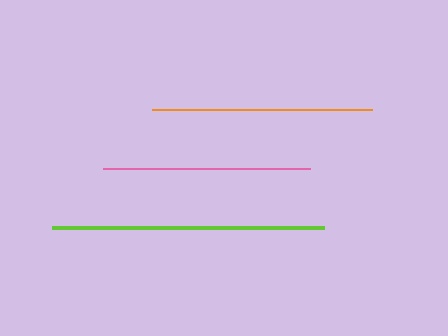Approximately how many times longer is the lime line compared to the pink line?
The lime line is approximately 1.3 times the length of the pink line.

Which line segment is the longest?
The lime line is the longest at approximately 272 pixels.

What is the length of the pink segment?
The pink segment is approximately 207 pixels long.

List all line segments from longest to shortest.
From longest to shortest: lime, orange, pink.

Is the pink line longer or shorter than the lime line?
The lime line is longer than the pink line.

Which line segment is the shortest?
The pink line is the shortest at approximately 207 pixels.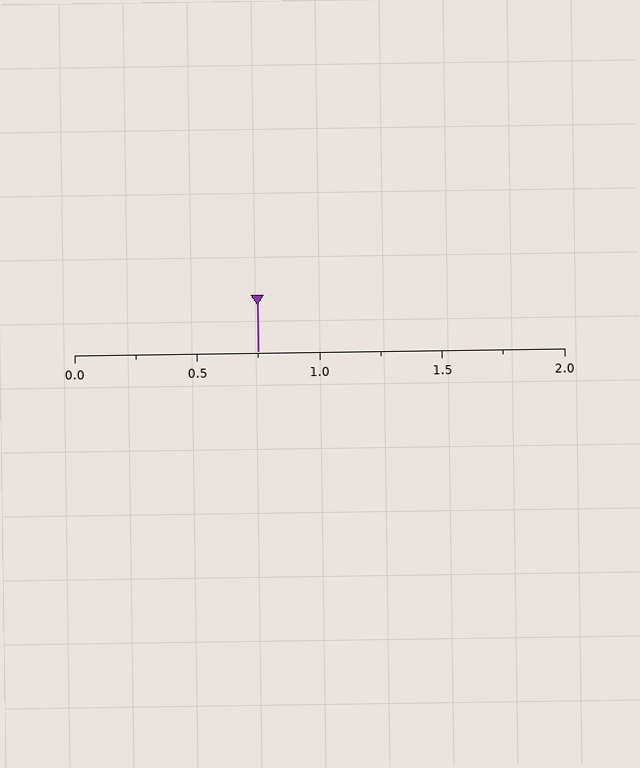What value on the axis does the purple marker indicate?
The marker indicates approximately 0.75.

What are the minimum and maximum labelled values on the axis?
The axis runs from 0.0 to 2.0.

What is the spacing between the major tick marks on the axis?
The major ticks are spaced 0.5 apart.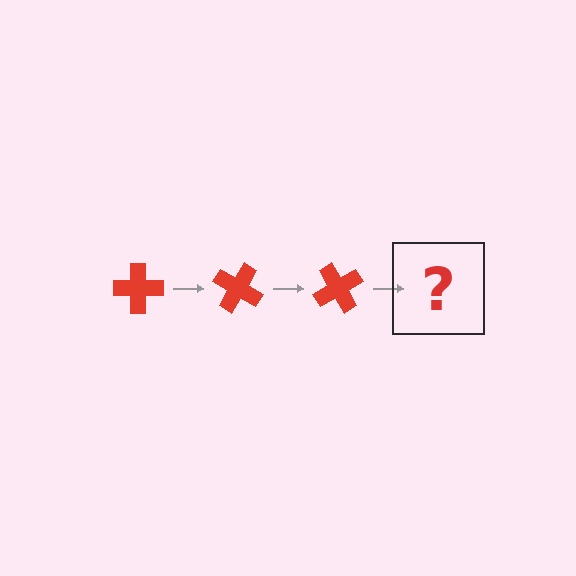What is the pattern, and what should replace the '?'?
The pattern is that the cross rotates 30 degrees each step. The '?' should be a red cross rotated 90 degrees.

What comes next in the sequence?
The next element should be a red cross rotated 90 degrees.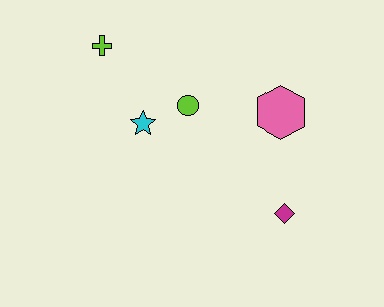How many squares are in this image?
There are no squares.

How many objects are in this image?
There are 5 objects.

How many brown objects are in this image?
There are no brown objects.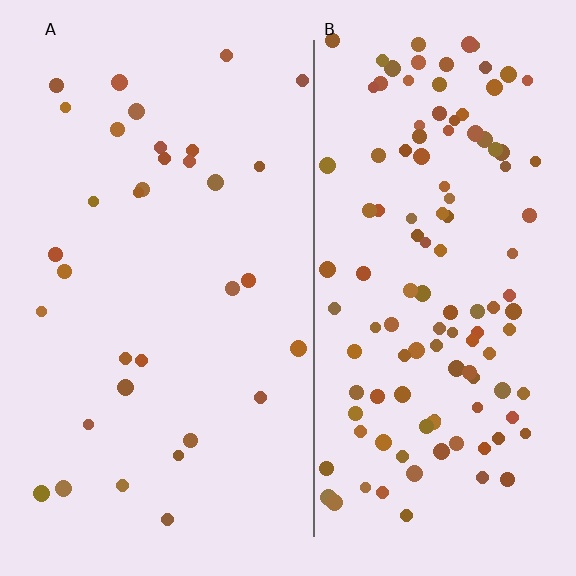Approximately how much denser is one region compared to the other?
Approximately 3.6× — region B over region A.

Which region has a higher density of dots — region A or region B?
B (the right).